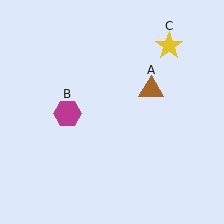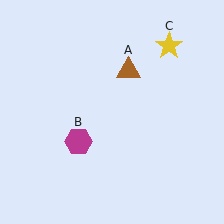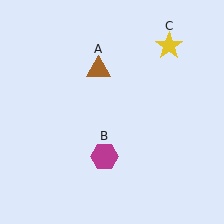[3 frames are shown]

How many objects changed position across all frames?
2 objects changed position: brown triangle (object A), magenta hexagon (object B).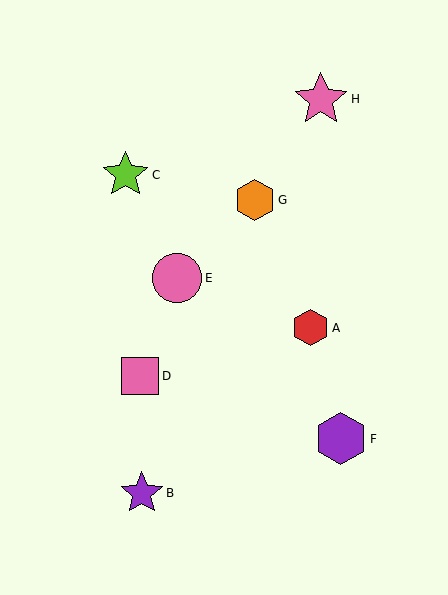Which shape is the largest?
The pink star (labeled H) is the largest.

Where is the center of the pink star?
The center of the pink star is at (321, 99).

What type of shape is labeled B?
Shape B is a purple star.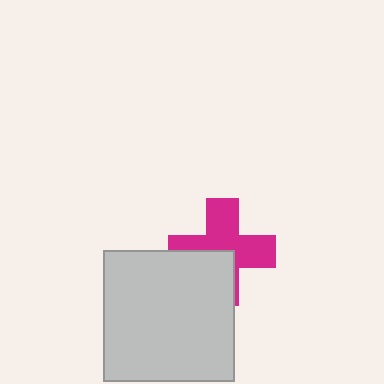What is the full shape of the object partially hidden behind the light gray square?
The partially hidden object is a magenta cross.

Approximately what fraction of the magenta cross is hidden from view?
Roughly 39% of the magenta cross is hidden behind the light gray square.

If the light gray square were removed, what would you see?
You would see the complete magenta cross.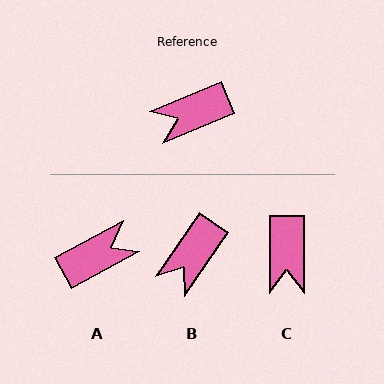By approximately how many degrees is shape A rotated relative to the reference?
Approximately 174 degrees clockwise.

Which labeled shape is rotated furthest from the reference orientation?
A, about 174 degrees away.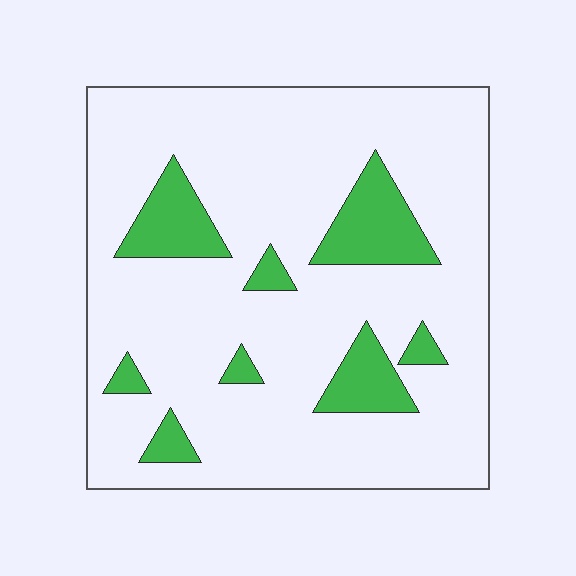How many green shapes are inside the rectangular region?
8.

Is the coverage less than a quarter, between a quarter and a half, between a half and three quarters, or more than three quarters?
Less than a quarter.